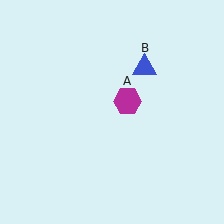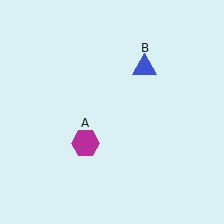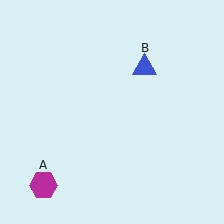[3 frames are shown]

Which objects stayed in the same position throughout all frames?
Blue triangle (object B) remained stationary.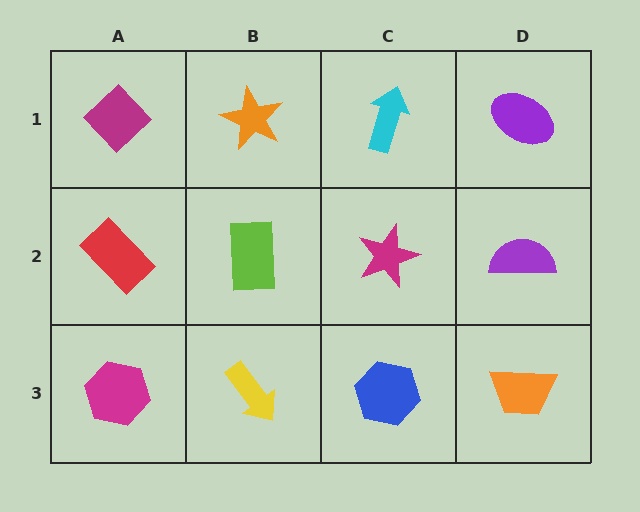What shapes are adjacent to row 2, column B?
An orange star (row 1, column B), a yellow arrow (row 3, column B), a red rectangle (row 2, column A), a magenta star (row 2, column C).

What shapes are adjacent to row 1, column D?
A purple semicircle (row 2, column D), a cyan arrow (row 1, column C).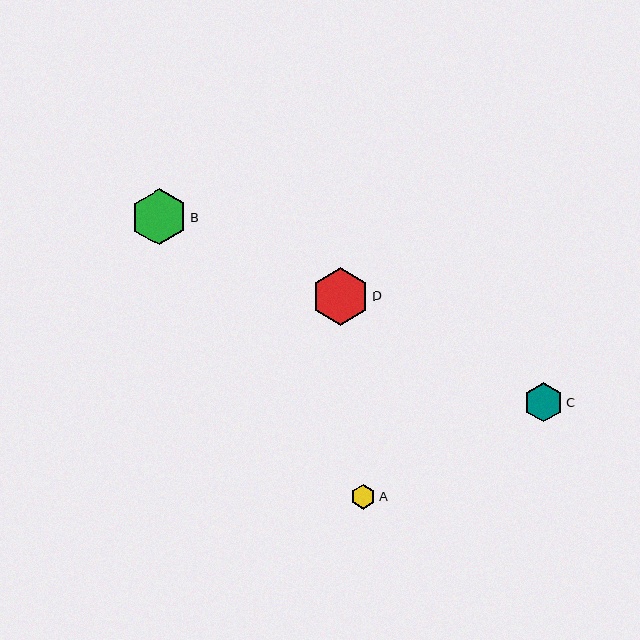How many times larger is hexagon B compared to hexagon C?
Hexagon B is approximately 1.4 times the size of hexagon C.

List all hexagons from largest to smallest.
From largest to smallest: D, B, C, A.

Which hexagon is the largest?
Hexagon D is the largest with a size of approximately 57 pixels.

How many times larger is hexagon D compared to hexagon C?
Hexagon D is approximately 1.5 times the size of hexagon C.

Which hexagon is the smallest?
Hexagon A is the smallest with a size of approximately 25 pixels.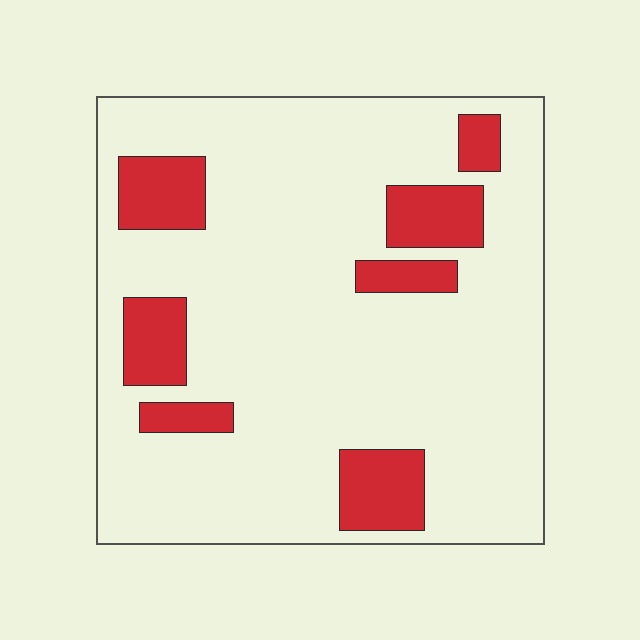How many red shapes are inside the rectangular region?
7.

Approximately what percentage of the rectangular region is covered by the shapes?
Approximately 15%.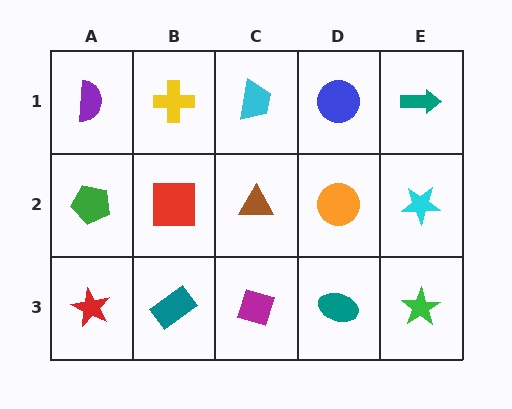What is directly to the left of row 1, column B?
A purple semicircle.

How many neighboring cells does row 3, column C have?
3.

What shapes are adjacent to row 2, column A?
A purple semicircle (row 1, column A), a red star (row 3, column A), a red square (row 2, column B).